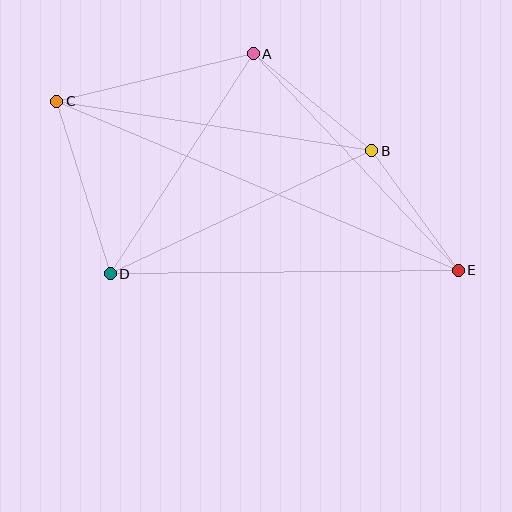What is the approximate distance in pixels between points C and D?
The distance between C and D is approximately 181 pixels.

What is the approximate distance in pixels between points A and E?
The distance between A and E is approximately 298 pixels.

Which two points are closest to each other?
Points B and E are closest to each other.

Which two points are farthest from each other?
Points C and E are farthest from each other.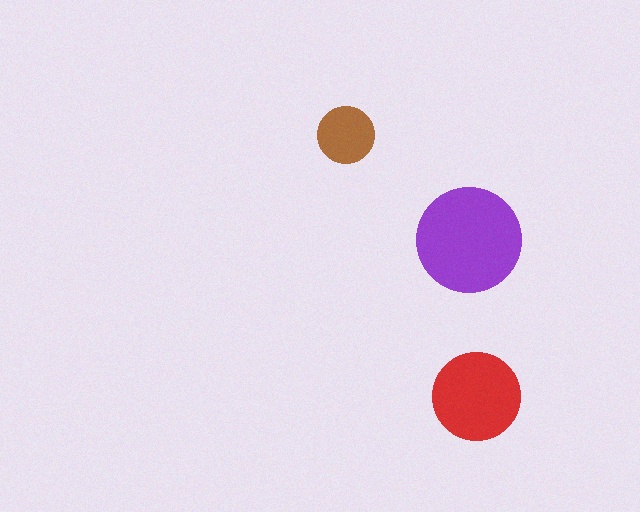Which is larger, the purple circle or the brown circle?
The purple one.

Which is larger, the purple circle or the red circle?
The purple one.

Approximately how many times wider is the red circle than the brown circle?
About 1.5 times wider.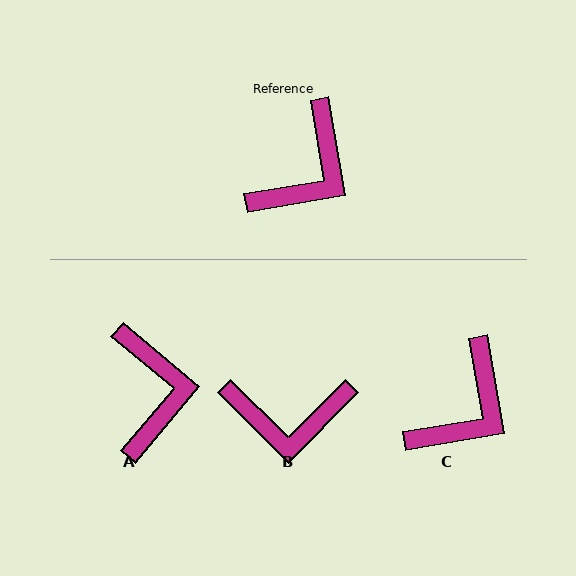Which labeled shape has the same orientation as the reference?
C.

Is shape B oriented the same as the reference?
No, it is off by about 55 degrees.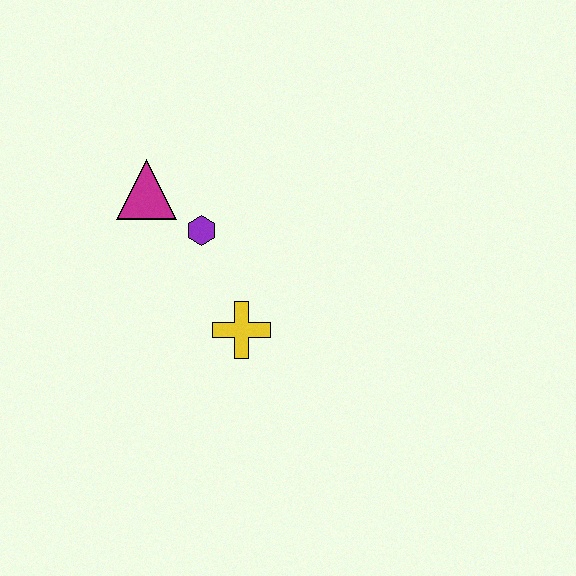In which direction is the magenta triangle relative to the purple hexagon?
The magenta triangle is to the left of the purple hexagon.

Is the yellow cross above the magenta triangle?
No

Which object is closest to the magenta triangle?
The purple hexagon is closest to the magenta triangle.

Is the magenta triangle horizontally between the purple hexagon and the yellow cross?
No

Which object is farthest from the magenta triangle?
The yellow cross is farthest from the magenta triangle.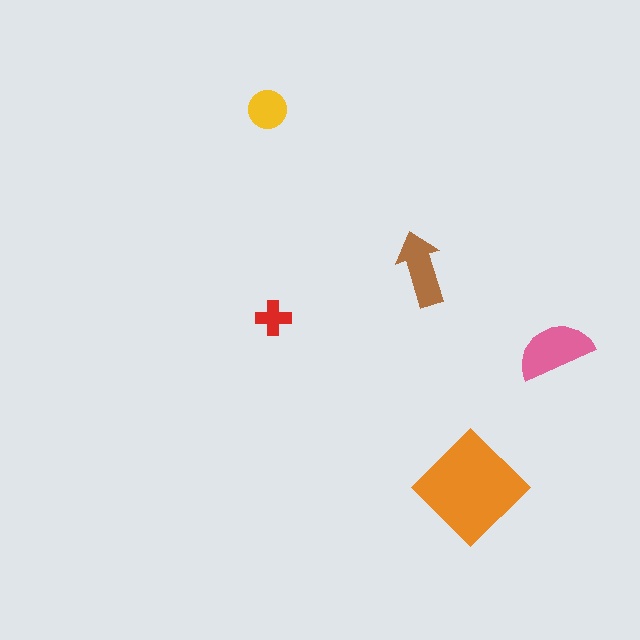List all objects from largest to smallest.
The orange diamond, the pink semicircle, the brown arrow, the yellow circle, the red cross.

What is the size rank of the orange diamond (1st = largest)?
1st.